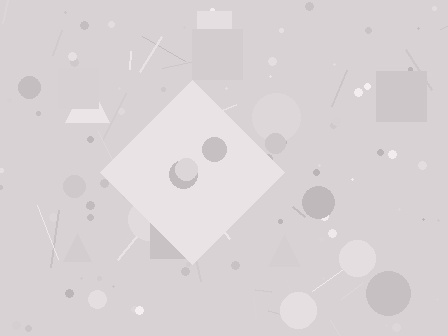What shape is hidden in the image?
A diamond is hidden in the image.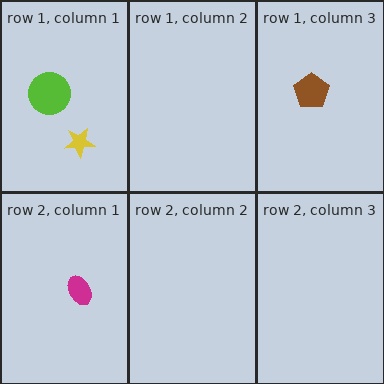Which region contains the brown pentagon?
The row 1, column 3 region.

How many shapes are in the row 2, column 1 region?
1.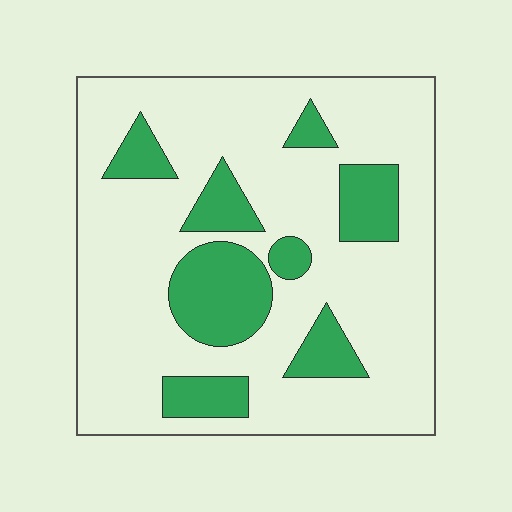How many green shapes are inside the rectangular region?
8.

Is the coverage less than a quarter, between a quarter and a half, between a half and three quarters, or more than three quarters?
Less than a quarter.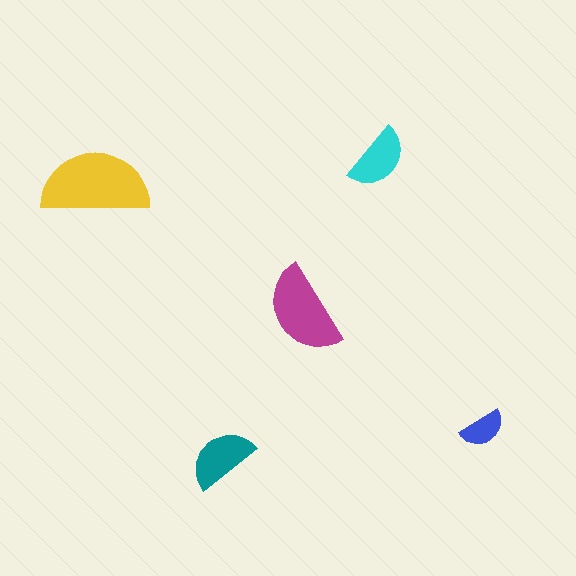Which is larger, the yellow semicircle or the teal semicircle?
The yellow one.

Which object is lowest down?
The teal semicircle is bottommost.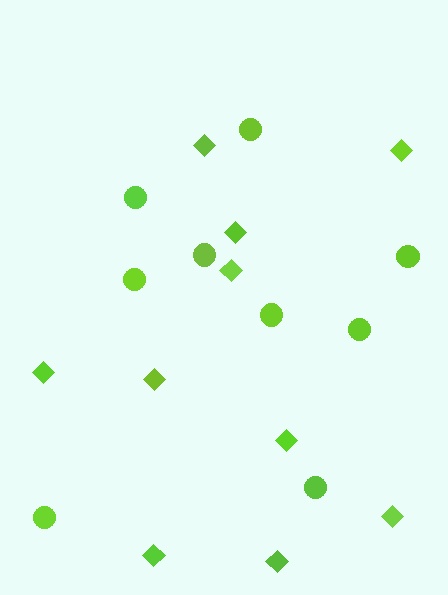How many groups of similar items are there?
There are 2 groups: one group of circles (9) and one group of diamonds (10).